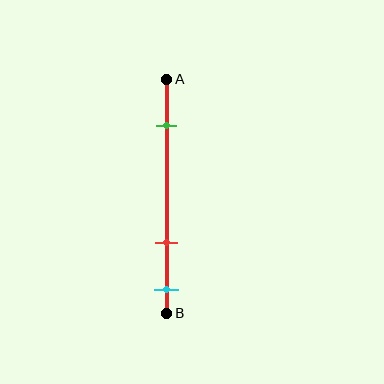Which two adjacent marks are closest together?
The red and cyan marks are the closest adjacent pair.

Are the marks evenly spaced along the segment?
No, the marks are not evenly spaced.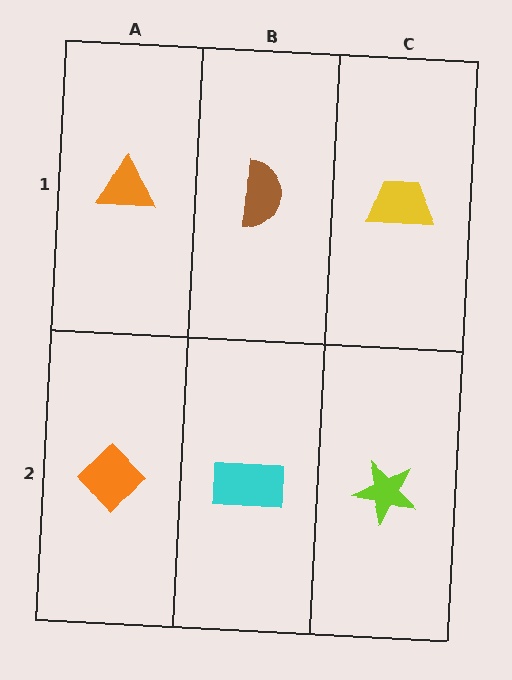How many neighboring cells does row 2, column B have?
3.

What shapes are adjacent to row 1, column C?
A lime star (row 2, column C), a brown semicircle (row 1, column B).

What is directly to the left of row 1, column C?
A brown semicircle.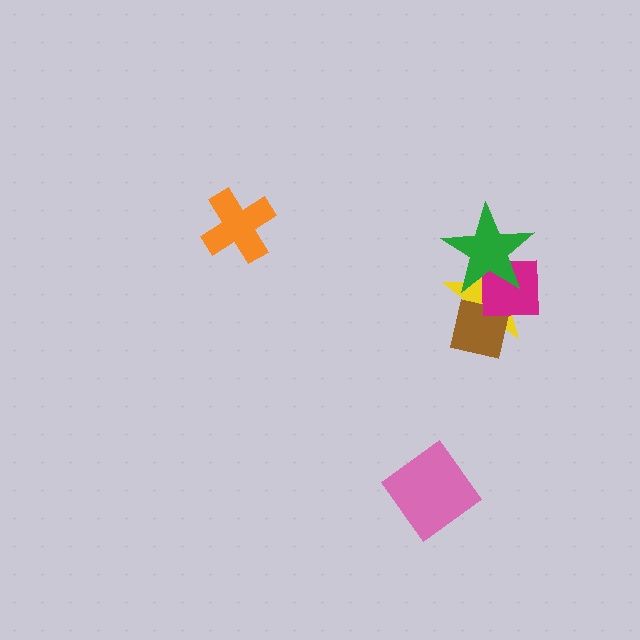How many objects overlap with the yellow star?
3 objects overlap with the yellow star.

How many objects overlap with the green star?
2 objects overlap with the green star.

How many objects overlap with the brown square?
2 objects overlap with the brown square.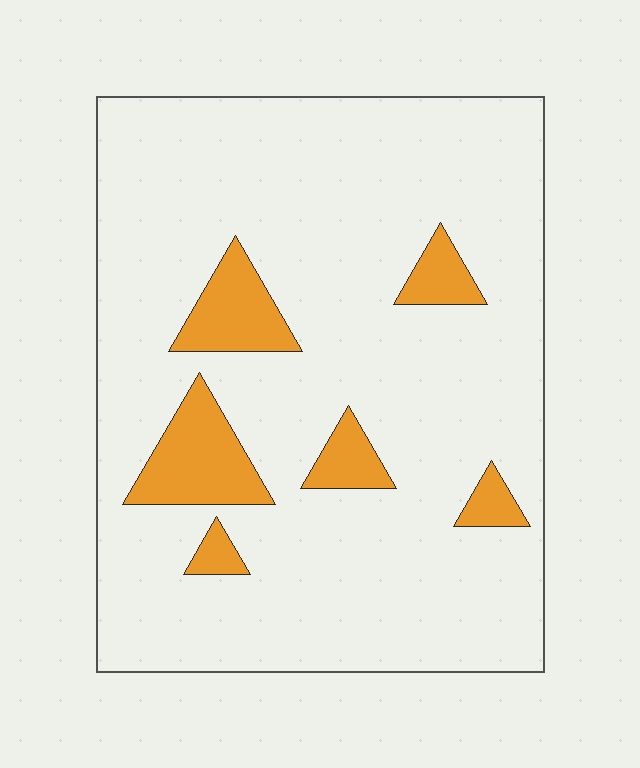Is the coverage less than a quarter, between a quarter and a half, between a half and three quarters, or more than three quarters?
Less than a quarter.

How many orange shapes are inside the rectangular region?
6.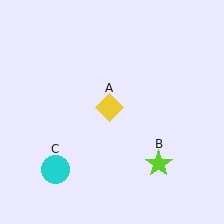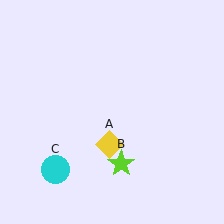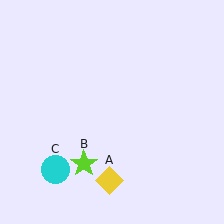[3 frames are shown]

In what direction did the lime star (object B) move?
The lime star (object B) moved left.